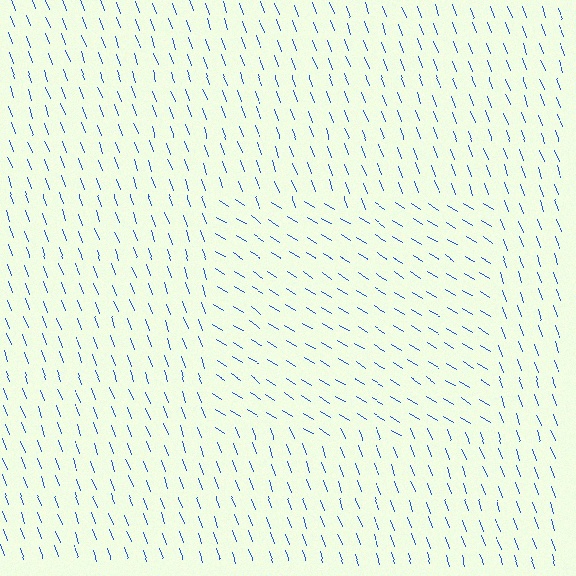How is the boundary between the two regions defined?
The boundary is defined purely by a change in line orientation (approximately 38 degrees difference). All lines are the same color and thickness.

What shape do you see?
I see a rectangle.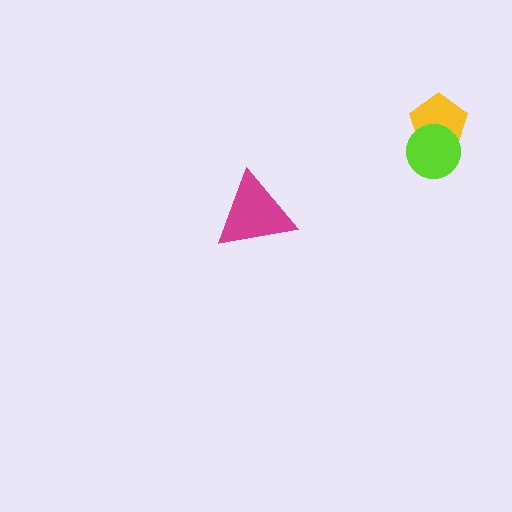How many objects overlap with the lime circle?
1 object overlaps with the lime circle.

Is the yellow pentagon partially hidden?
Yes, it is partially covered by another shape.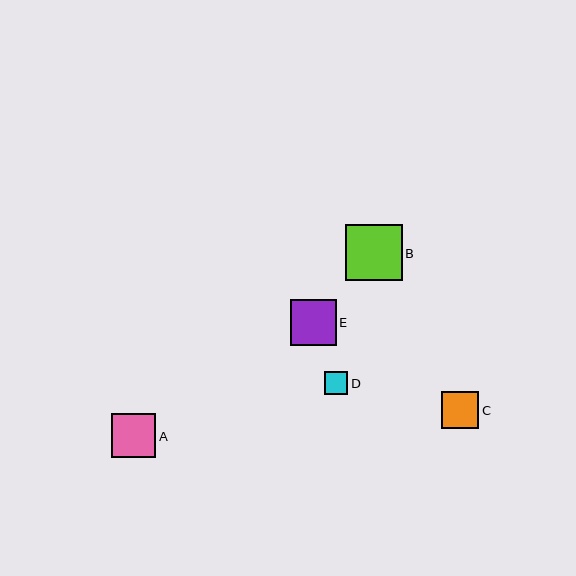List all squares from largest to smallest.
From largest to smallest: B, E, A, C, D.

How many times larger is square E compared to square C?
Square E is approximately 1.3 times the size of square C.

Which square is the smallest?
Square D is the smallest with a size of approximately 23 pixels.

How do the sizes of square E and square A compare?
Square E and square A are approximately the same size.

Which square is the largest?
Square B is the largest with a size of approximately 57 pixels.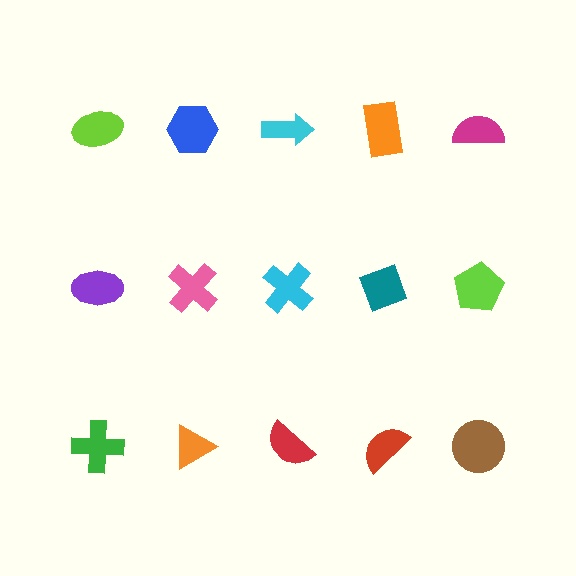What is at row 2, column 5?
A lime pentagon.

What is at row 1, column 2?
A blue hexagon.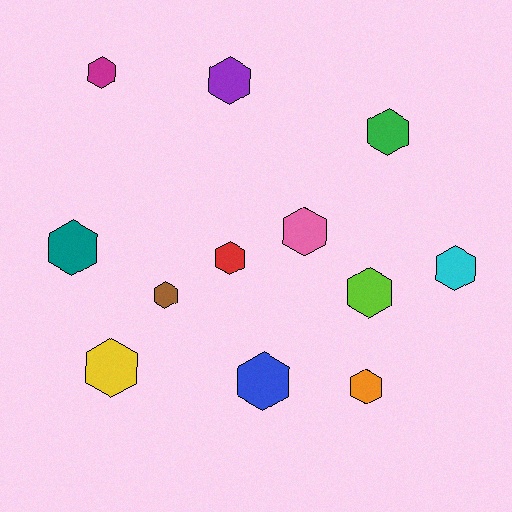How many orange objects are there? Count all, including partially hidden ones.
There is 1 orange object.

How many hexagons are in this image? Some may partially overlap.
There are 12 hexagons.